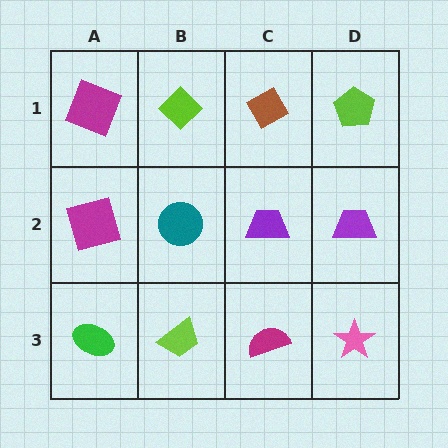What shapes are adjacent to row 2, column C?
A brown diamond (row 1, column C), a magenta semicircle (row 3, column C), a teal circle (row 2, column B), a purple trapezoid (row 2, column D).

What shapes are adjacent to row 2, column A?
A magenta square (row 1, column A), a green ellipse (row 3, column A), a teal circle (row 2, column B).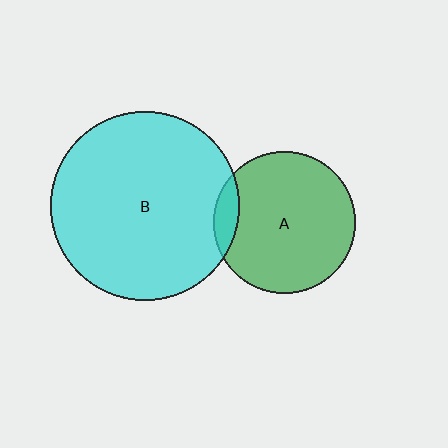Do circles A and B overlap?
Yes.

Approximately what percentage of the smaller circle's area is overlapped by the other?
Approximately 10%.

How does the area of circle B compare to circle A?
Approximately 1.8 times.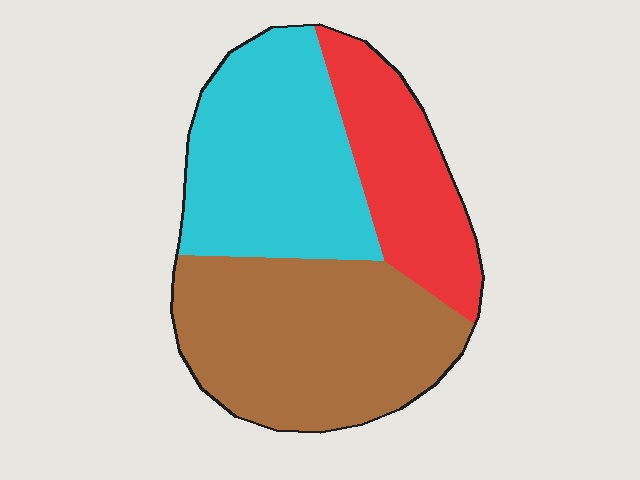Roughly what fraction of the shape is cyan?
Cyan covers around 35% of the shape.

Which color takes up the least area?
Red, at roughly 25%.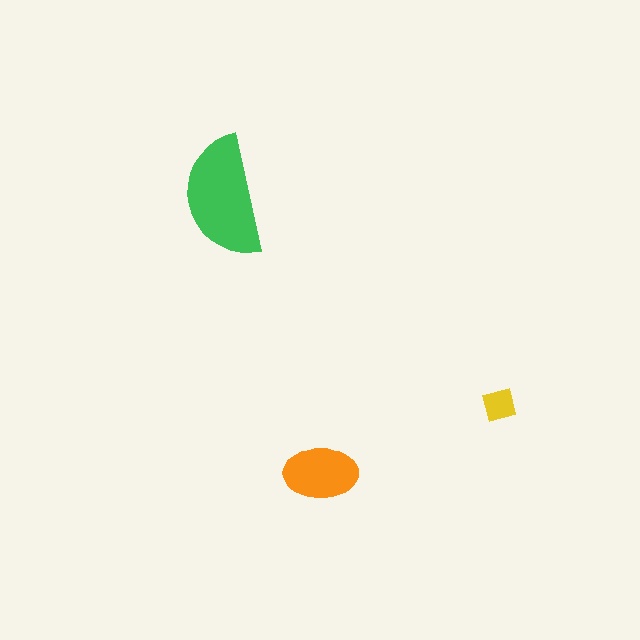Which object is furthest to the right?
The yellow square is rightmost.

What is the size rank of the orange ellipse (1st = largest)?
2nd.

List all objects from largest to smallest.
The green semicircle, the orange ellipse, the yellow square.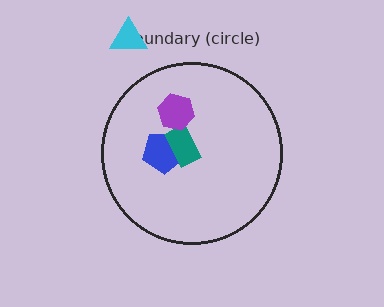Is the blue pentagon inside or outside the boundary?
Inside.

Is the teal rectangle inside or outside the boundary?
Inside.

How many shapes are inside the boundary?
3 inside, 1 outside.